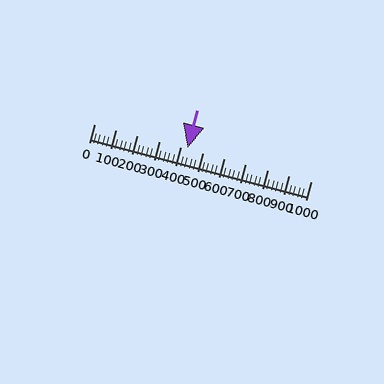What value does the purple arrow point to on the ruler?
The purple arrow points to approximately 430.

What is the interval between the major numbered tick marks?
The major tick marks are spaced 100 units apart.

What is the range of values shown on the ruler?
The ruler shows values from 0 to 1000.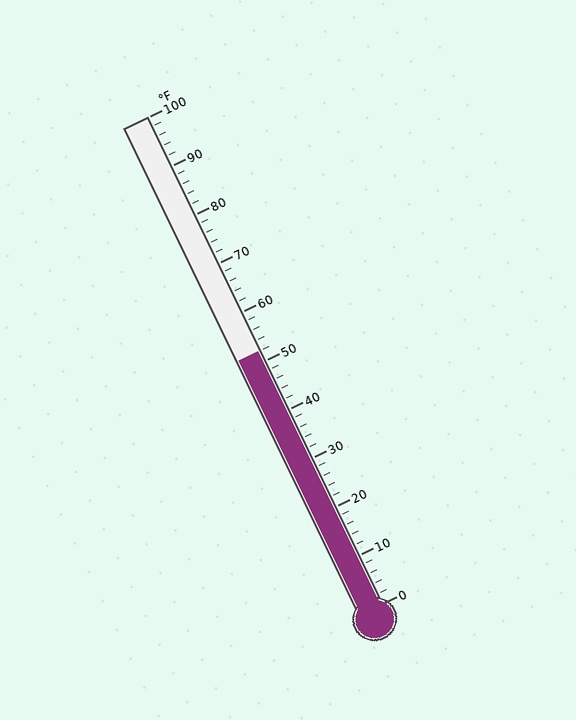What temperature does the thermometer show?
The thermometer shows approximately 52°F.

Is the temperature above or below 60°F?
The temperature is below 60°F.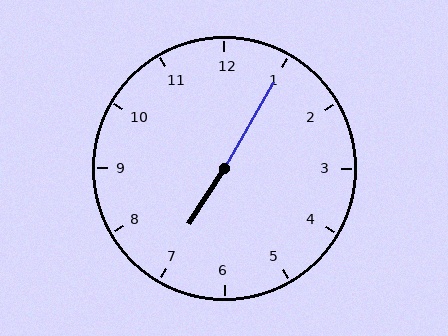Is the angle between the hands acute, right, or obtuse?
It is obtuse.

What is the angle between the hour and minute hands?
Approximately 178 degrees.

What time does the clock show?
7:05.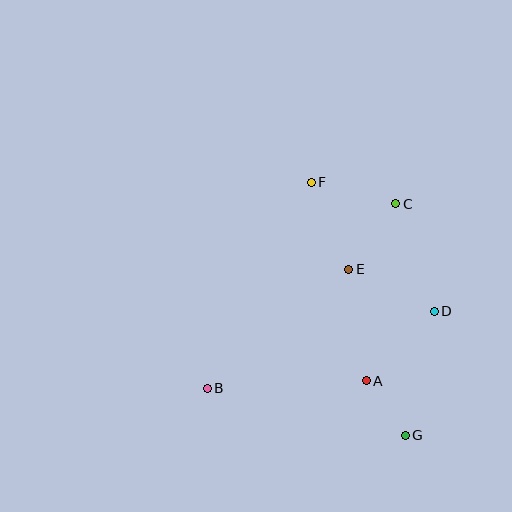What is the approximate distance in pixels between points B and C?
The distance between B and C is approximately 264 pixels.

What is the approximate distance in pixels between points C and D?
The distance between C and D is approximately 114 pixels.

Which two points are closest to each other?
Points A and G are closest to each other.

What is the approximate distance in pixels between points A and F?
The distance between A and F is approximately 206 pixels.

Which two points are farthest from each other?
Points F and G are farthest from each other.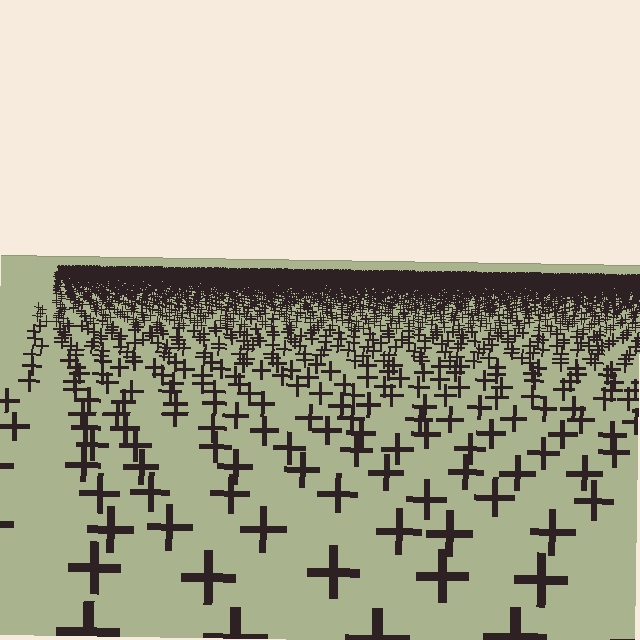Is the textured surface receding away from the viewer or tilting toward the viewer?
The surface is receding away from the viewer. Texture elements get smaller and denser toward the top.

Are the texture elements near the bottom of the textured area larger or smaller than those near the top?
Larger. Near the bottom, elements are closer to the viewer and appear at a bigger on-screen size.